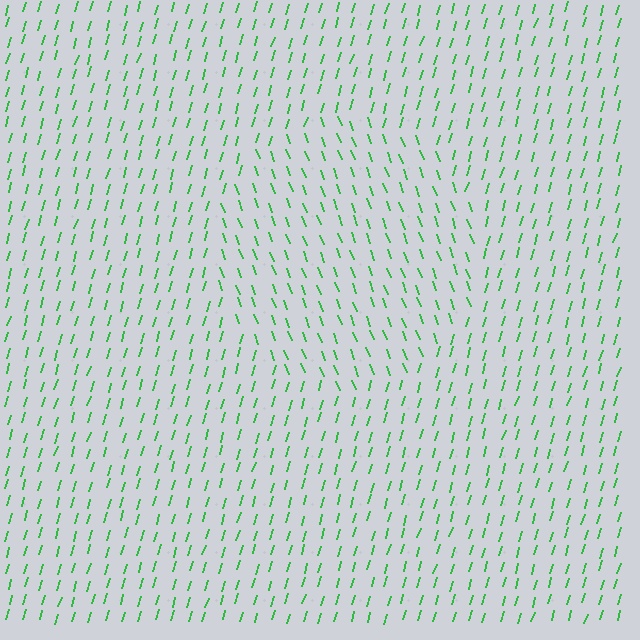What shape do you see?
I see a circle.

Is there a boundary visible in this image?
Yes, there is a texture boundary formed by a change in line orientation.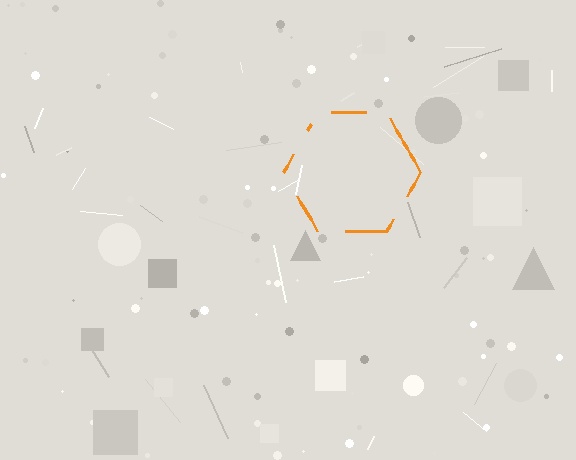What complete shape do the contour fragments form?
The contour fragments form a hexagon.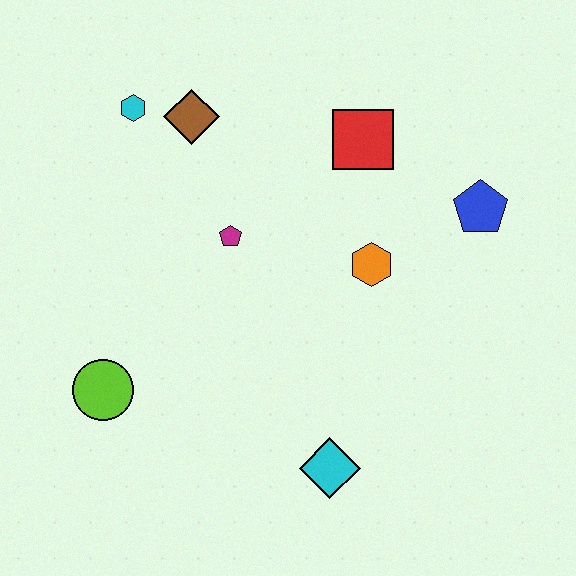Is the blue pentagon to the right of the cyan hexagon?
Yes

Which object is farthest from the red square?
The lime circle is farthest from the red square.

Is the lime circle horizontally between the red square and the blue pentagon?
No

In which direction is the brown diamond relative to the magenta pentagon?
The brown diamond is above the magenta pentagon.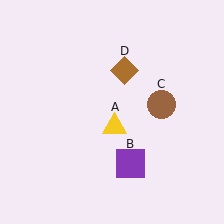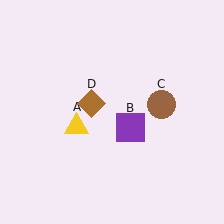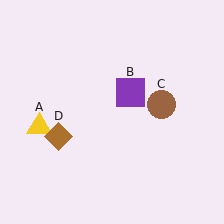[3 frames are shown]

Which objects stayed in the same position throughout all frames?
Brown circle (object C) remained stationary.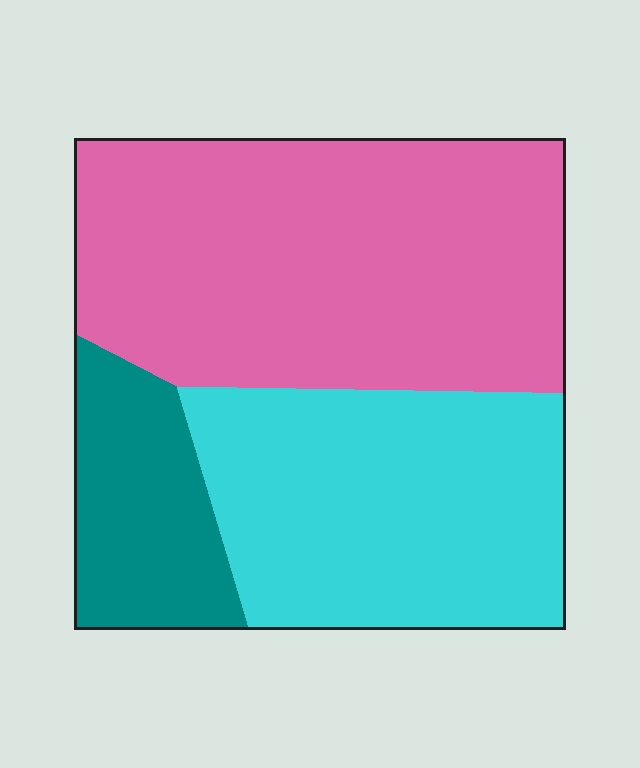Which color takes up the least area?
Teal, at roughly 15%.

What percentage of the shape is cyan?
Cyan covers around 35% of the shape.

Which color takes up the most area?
Pink, at roughly 50%.